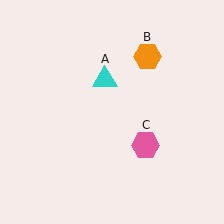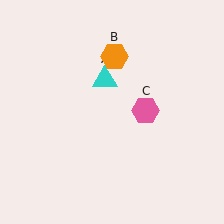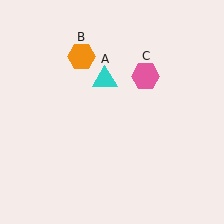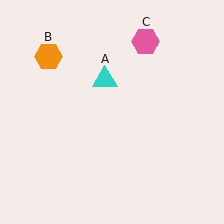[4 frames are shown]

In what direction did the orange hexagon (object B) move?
The orange hexagon (object B) moved left.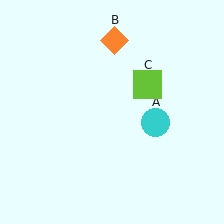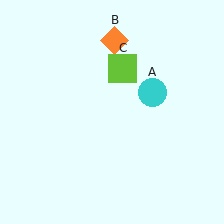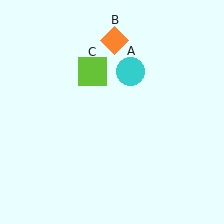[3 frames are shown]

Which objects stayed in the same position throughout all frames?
Orange diamond (object B) remained stationary.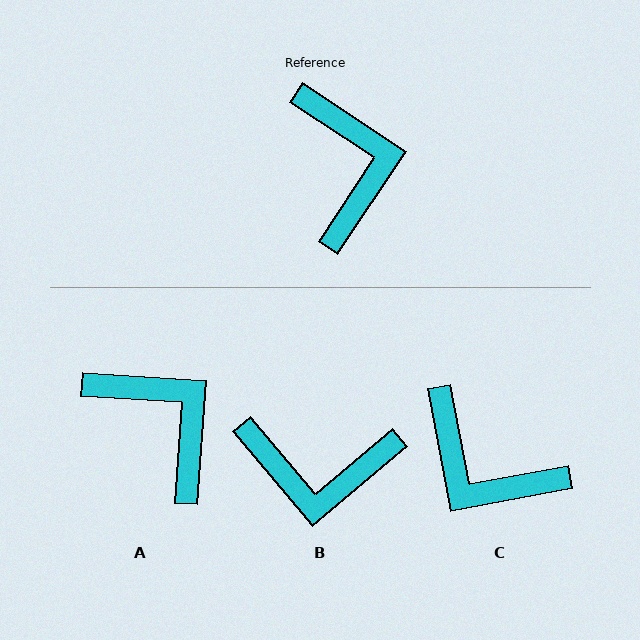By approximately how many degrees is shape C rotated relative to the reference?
Approximately 136 degrees clockwise.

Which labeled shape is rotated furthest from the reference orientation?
C, about 136 degrees away.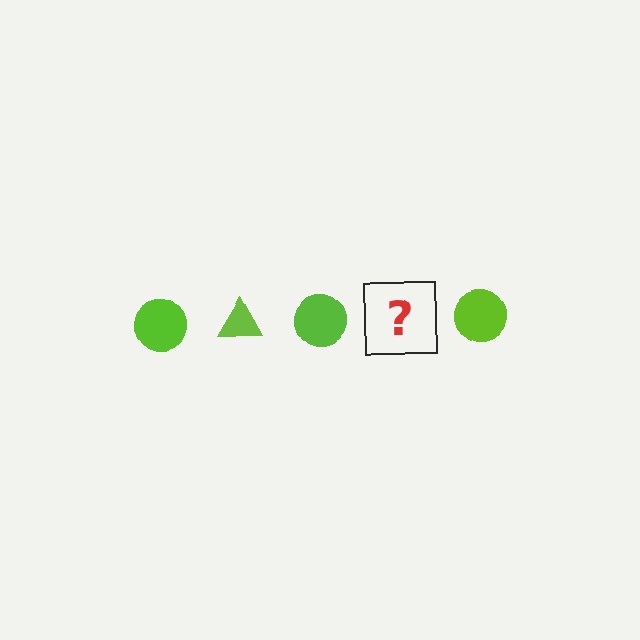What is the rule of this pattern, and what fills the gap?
The rule is that the pattern cycles through circle, triangle shapes in lime. The gap should be filled with a lime triangle.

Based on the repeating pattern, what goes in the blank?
The blank should be a lime triangle.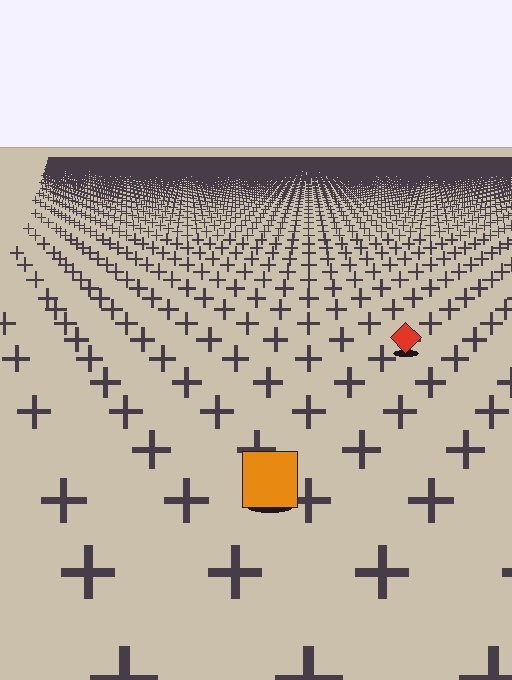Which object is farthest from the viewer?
The red diamond is farthest from the viewer. It appears smaller and the ground texture around it is denser.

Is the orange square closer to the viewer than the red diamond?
Yes. The orange square is closer — you can tell from the texture gradient: the ground texture is coarser near it.